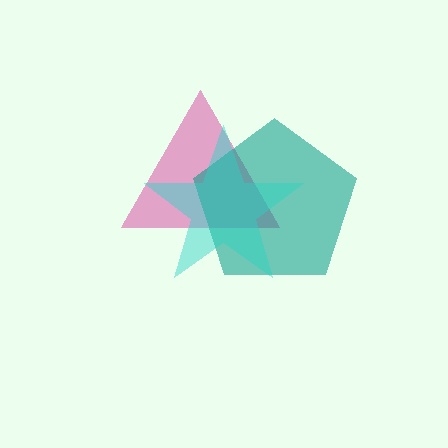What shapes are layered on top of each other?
The layered shapes are: a magenta triangle, a teal pentagon, a cyan star.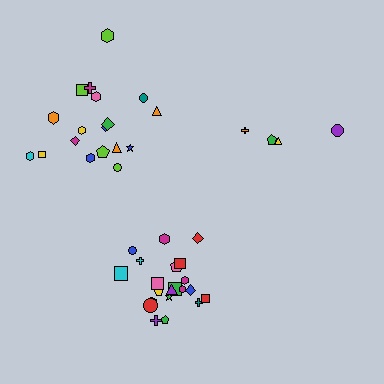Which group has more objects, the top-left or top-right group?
The top-left group.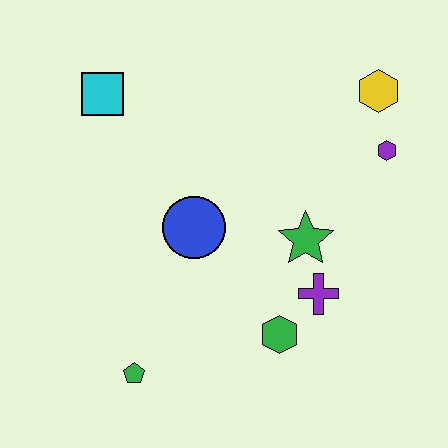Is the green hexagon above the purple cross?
No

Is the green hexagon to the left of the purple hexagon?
Yes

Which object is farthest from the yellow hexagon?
The green pentagon is farthest from the yellow hexagon.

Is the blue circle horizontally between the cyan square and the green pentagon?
No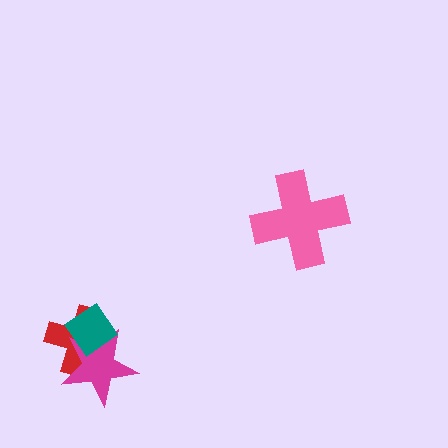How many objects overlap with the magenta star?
2 objects overlap with the magenta star.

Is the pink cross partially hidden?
No, no other shape covers it.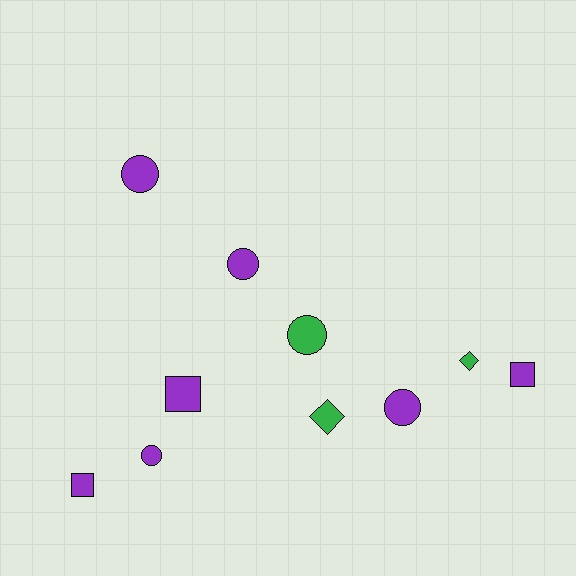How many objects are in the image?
There are 10 objects.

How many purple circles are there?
There are 4 purple circles.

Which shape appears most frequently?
Circle, with 5 objects.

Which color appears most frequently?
Purple, with 7 objects.